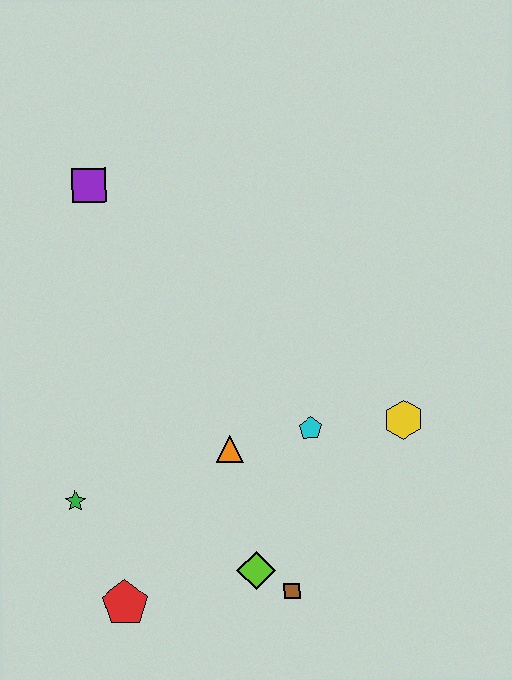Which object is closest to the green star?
The red pentagon is closest to the green star.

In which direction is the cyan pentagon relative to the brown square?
The cyan pentagon is above the brown square.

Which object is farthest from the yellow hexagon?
The purple square is farthest from the yellow hexagon.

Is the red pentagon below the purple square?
Yes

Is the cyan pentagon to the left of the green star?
No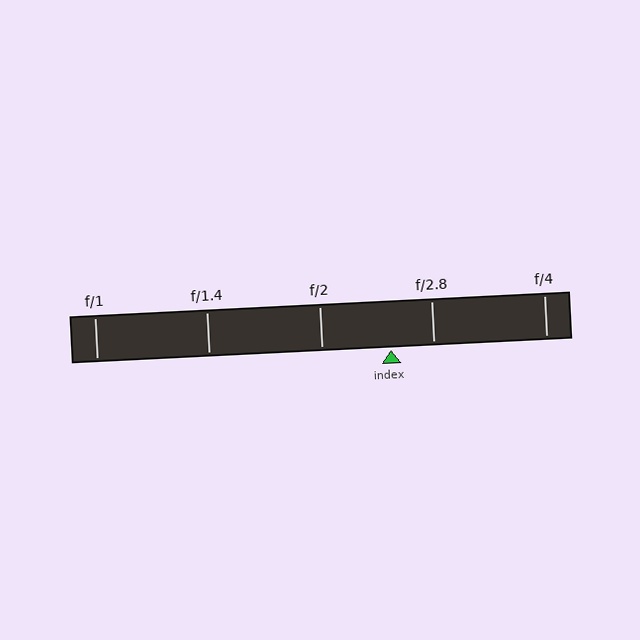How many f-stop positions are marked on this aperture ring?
There are 5 f-stop positions marked.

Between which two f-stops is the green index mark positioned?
The index mark is between f/2 and f/2.8.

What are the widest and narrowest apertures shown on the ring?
The widest aperture shown is f/1 and the narrowest is f/4.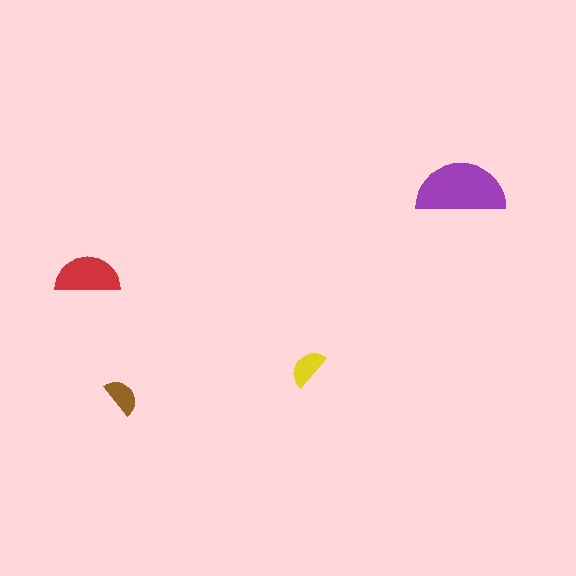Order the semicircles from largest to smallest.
the purple one, the red one, the yellow one, the brown one.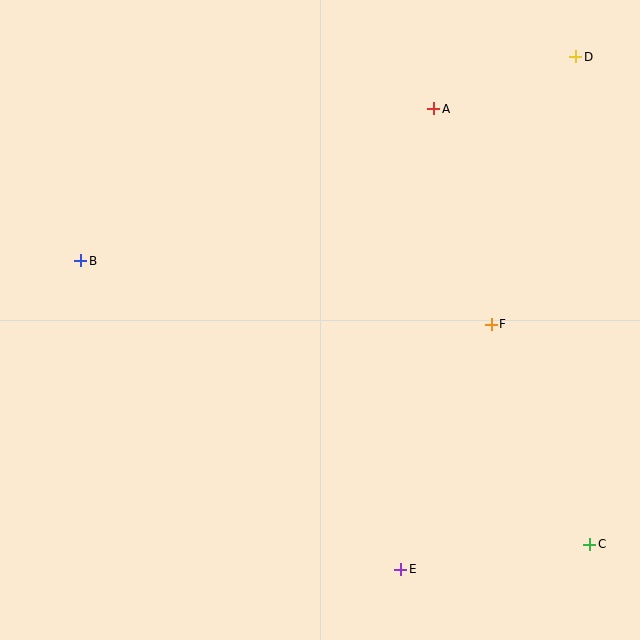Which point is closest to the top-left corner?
Point B is closest to the top-left corner.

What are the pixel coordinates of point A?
Point A is at (434, 109).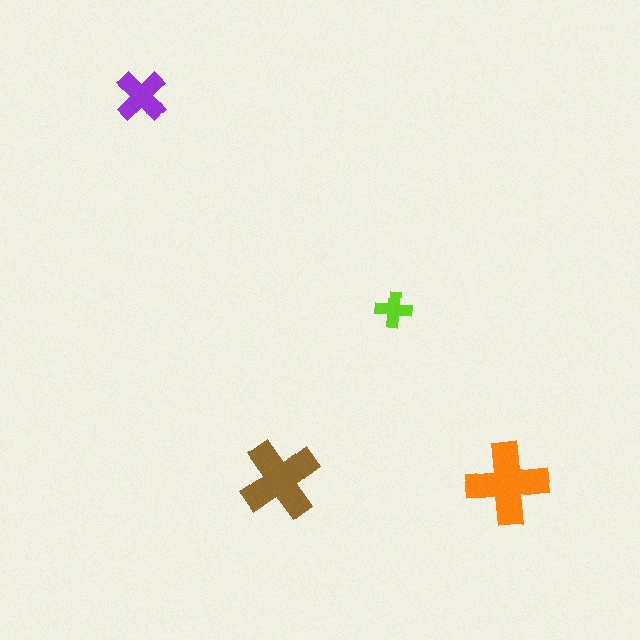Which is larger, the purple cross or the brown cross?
The brown one.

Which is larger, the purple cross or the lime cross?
The purple one.